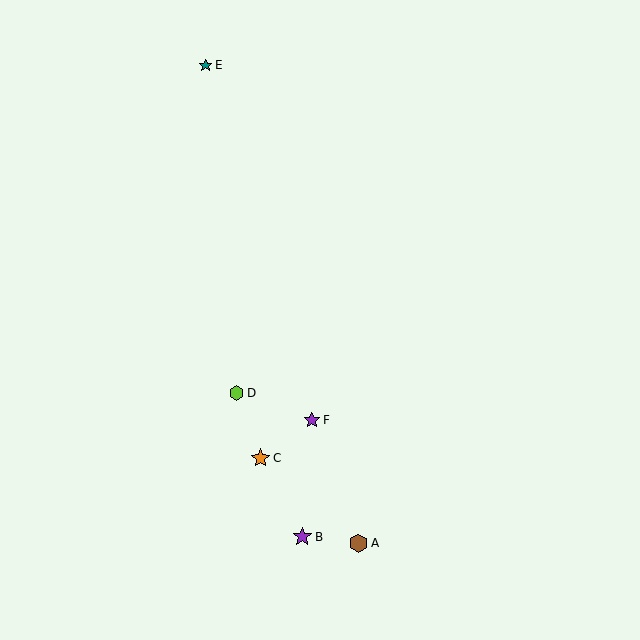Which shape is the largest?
The purple star (labeled B) is the largest.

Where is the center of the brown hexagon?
The center of the brown hexagon is at (358, 543).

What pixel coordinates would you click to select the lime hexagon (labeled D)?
Click at (236, 393) to select the lime hexagon D.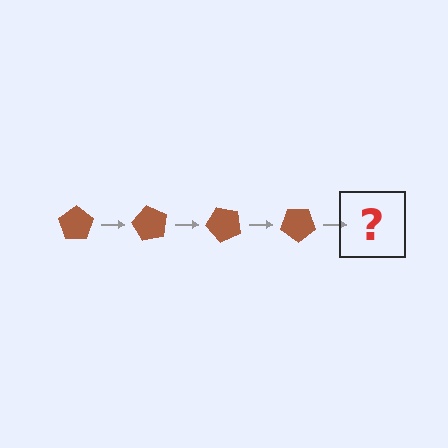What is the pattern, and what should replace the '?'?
The pattern is that the pentagon rotates 60 degrees each step. The '?' should be a brown pentagon rotated 240 degrees.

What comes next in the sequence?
The next element should be a brown pentagon rotated 240 degrees.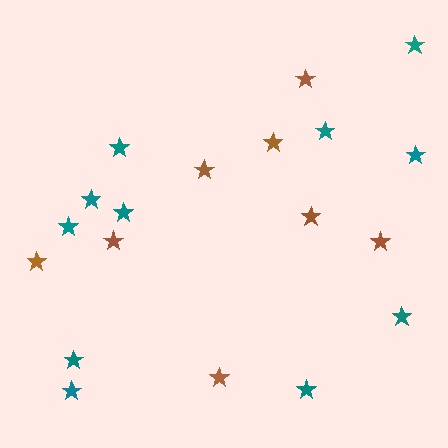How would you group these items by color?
There are 2 groups: one group of teal stars (11) and one group of brown stars (8).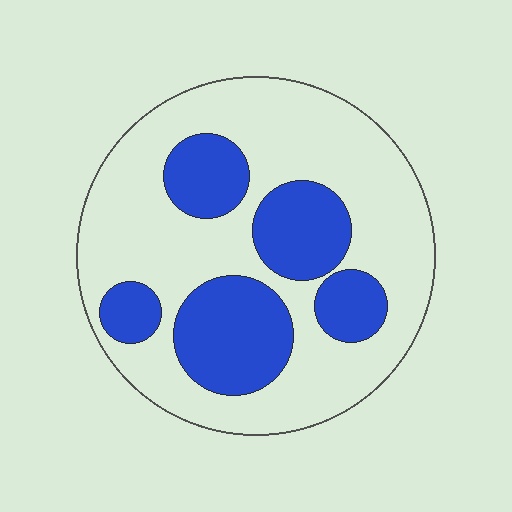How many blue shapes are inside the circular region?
5.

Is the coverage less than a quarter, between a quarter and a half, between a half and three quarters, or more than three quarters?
Between a quarter and a half.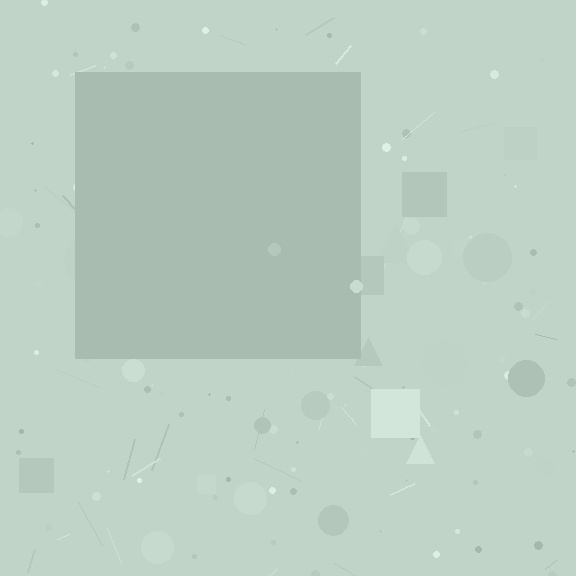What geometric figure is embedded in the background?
A square is embedded in the background.